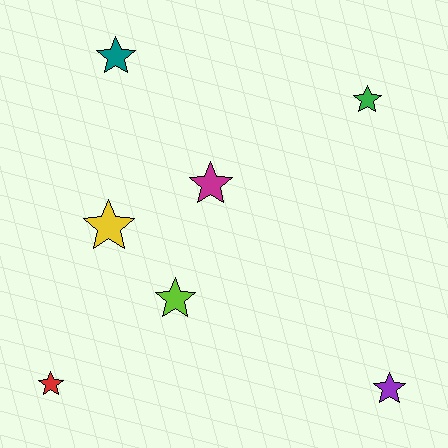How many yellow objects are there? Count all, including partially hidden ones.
There is 1 yellow object.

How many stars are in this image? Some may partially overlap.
There are 7 stars.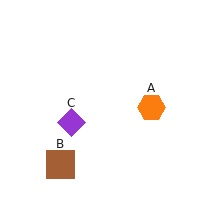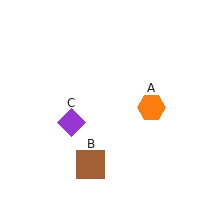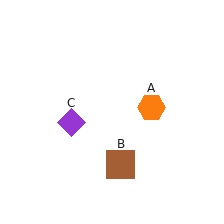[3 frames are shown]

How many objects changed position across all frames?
1 object changed position: brown square (object B).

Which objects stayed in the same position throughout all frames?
Orange hexagon (object A) and purple diamond (object C) remained stationary.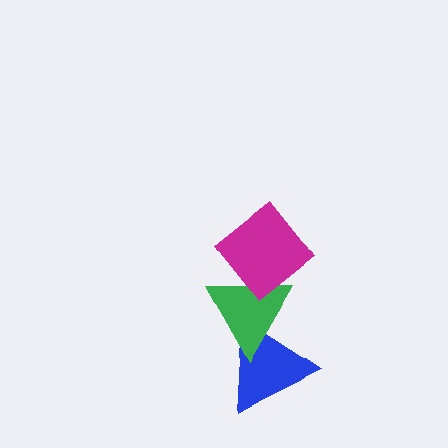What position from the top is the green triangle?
The green triangle is 2nd from the top.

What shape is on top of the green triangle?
The magenta diamond is on top of the green triangle.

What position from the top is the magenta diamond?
The magenta diamond is 1st from the top.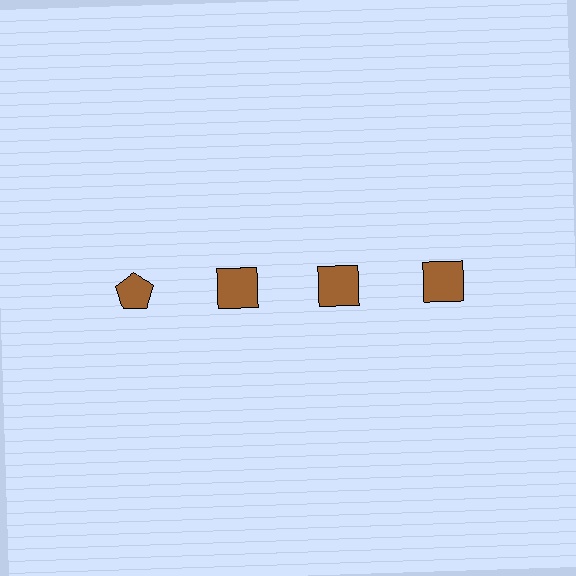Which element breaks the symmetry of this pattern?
The brown pentagon in the top row, leftmost column breaks the symmetry. All other shapes are brown squares.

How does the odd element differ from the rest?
It has a different shape: pentagon instead of square.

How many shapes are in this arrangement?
There are 4 shapes arranged in a grid pattern.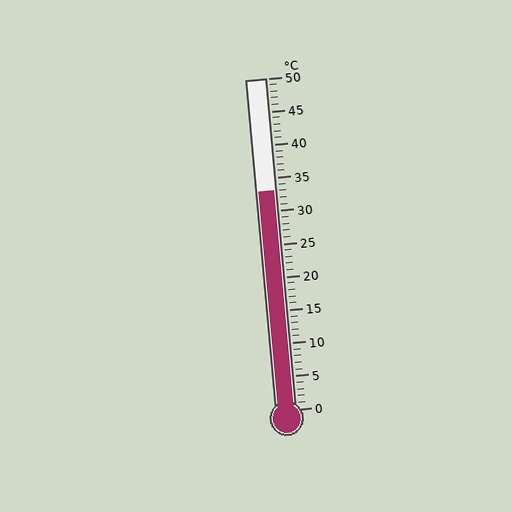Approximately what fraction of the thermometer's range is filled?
The thermometer is filled to approximately 65% of its range.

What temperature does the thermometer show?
The thermometer shows approximately 33°C.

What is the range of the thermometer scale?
The thermometer scale ranges from 0°C to 50°C.